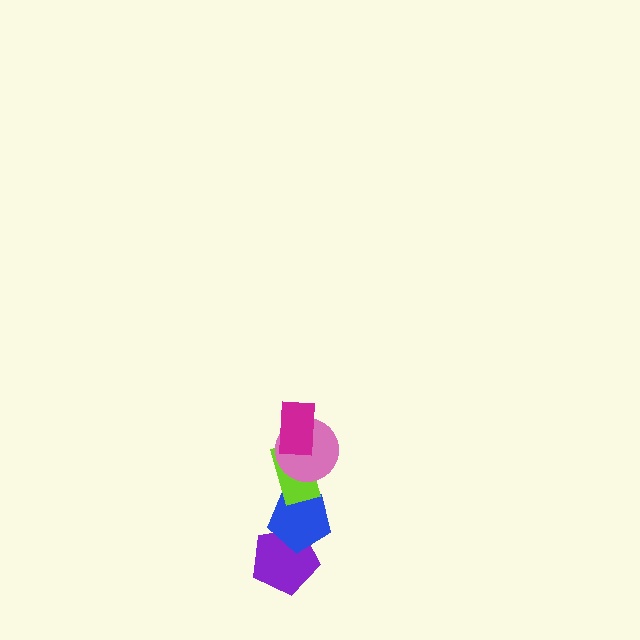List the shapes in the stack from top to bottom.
From top to bottom: the magenta rectangle, the pink circle, the lime rectangle, the blue pentagon, the purple pentagon.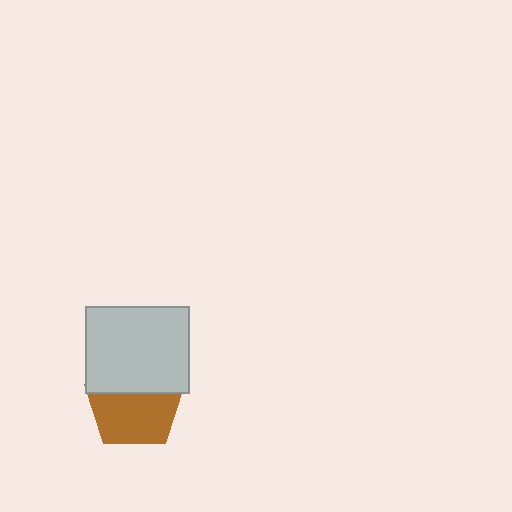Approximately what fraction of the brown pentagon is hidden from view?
Roughly 41% of the brown pentagon is hidden behind the light gray rectangle.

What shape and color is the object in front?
The object in front is a light gray rectangle.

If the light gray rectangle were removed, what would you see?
You would see the complete brown pentagon.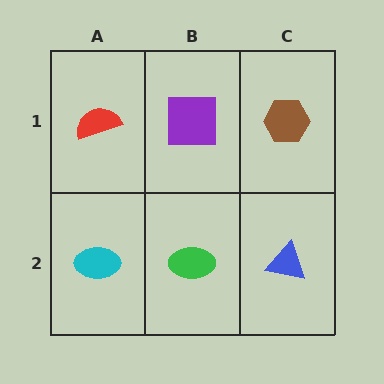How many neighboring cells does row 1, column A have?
2.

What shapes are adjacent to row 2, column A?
A red semicircle (row 1, column A), a green ellipse (row 2, column B).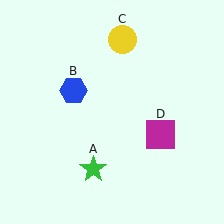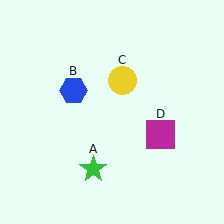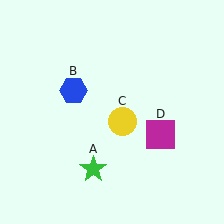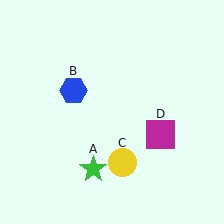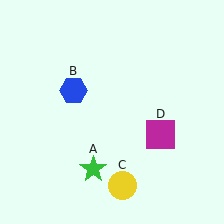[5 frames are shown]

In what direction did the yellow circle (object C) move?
The yellow circle (object C) moved down.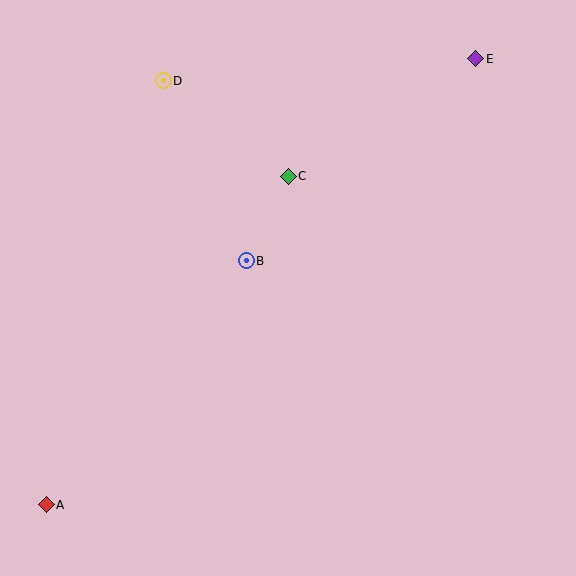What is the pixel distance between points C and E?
The distance between C and E is 221 pixels.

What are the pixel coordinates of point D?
Point D is at (163, 81).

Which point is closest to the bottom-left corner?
Point A is closest to the bottom-left corner.